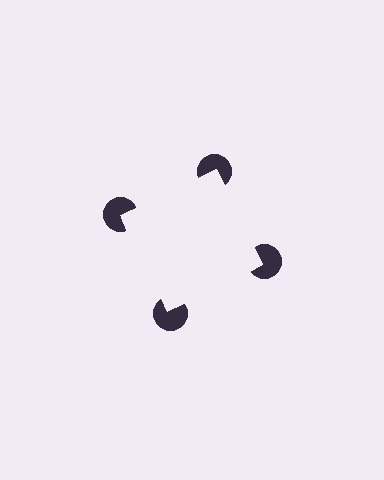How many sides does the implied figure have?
4 sides.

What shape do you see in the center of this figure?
An illusory square — its edges are inferred from the aligned wedge cuts in the pac-man discs, not physically drawn.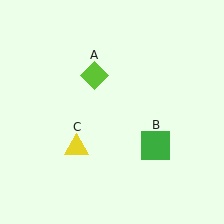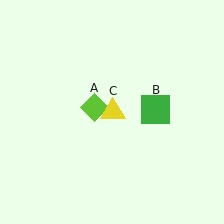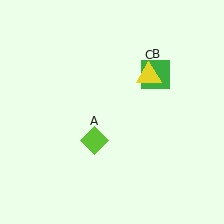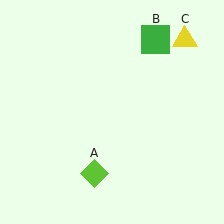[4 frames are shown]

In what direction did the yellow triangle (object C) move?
The yellow triangle (object C) moved up and to the right.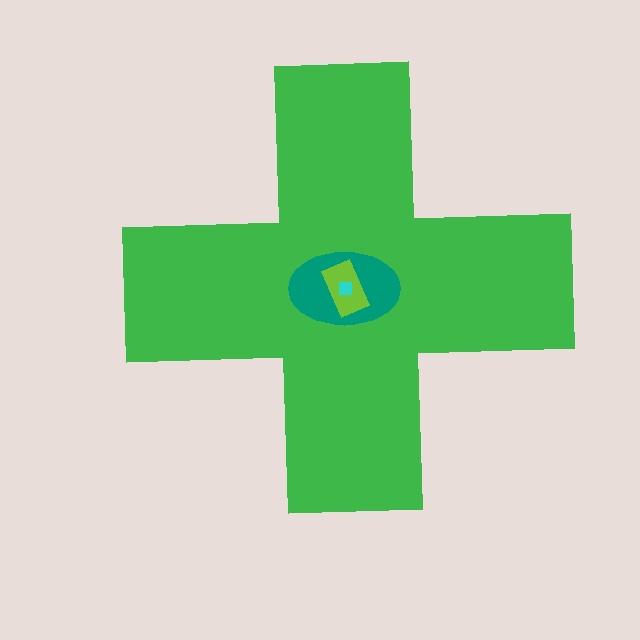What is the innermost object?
The cyan square.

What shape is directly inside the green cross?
The teal ellipse.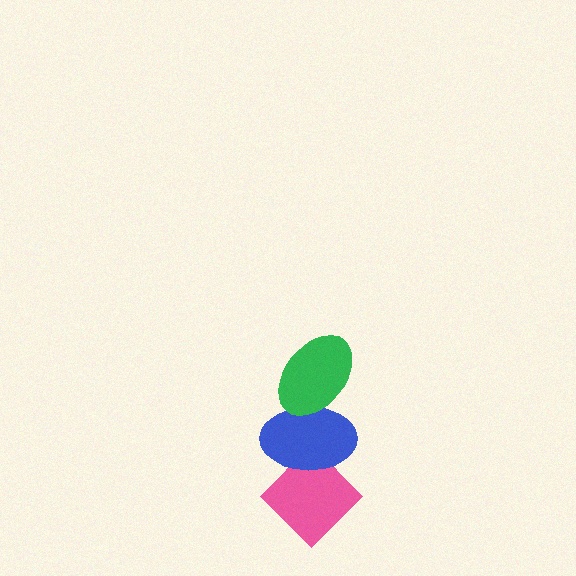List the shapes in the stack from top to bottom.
From top to bottom: the green ellipse, the blue ellipse, the pink diamond.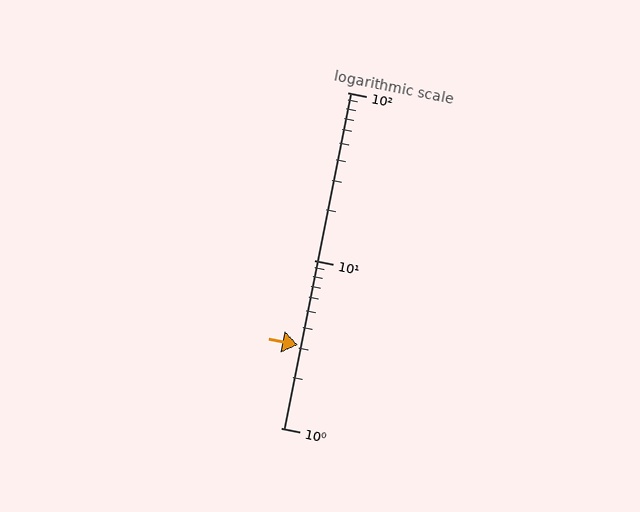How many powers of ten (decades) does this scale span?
The scale spans 2 decades, from 1 to 100.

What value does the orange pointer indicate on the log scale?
The pointer indicates approximately 3.1.